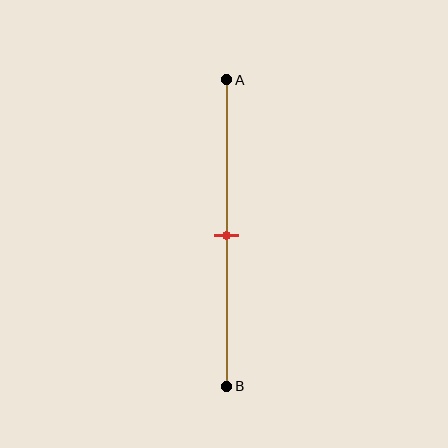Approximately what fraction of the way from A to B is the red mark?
The red mark is approximately 50% of the way from A to B.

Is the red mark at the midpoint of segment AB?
Yes, the mark is approximately at the midpoint.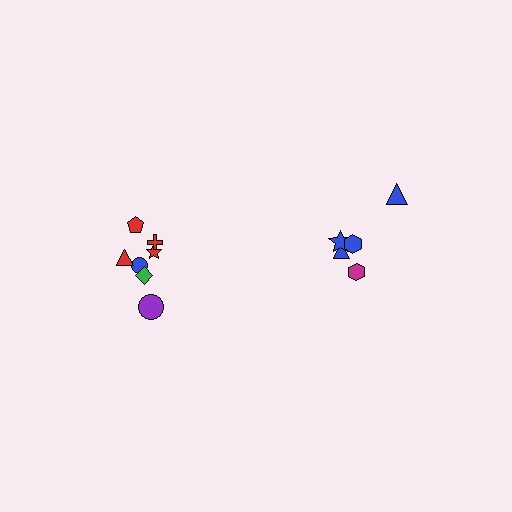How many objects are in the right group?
There are 5 objects.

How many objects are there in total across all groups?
There are 12 objects.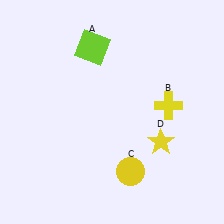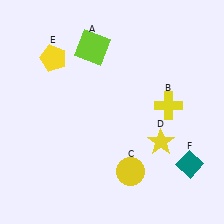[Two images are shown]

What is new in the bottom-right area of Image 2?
A teal diamond (F) was added in the bottom-right area of Image 2.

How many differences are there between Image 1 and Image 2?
There are 2 differences between the two images.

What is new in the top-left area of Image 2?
A yellow pentagon (E) was added in the top-left area of Image 2.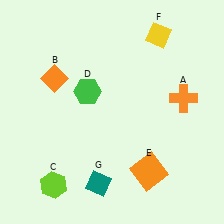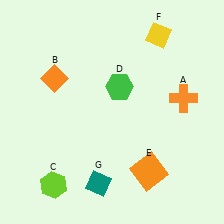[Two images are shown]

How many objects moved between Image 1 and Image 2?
1 object moved between the two images.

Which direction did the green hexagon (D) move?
The green hexagon (D) moved right.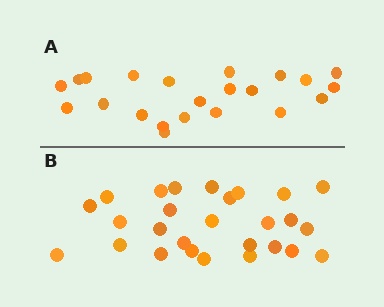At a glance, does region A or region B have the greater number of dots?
Region B (the bottom region) has more dots.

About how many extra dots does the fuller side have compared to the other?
Region B has about 5 more dots than region A.